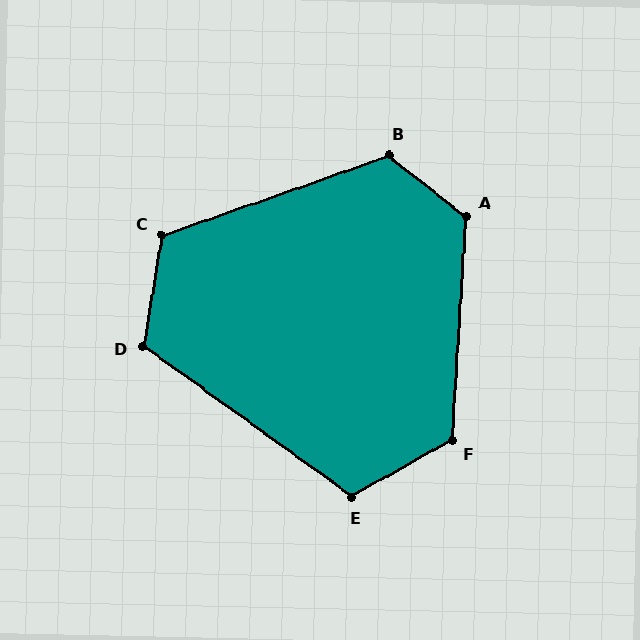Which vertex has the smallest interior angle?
E, at approximately 115 degrees.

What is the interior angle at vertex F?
Approximately 122 degrees (obtuse).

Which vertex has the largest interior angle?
A, at approximately 125 degrees.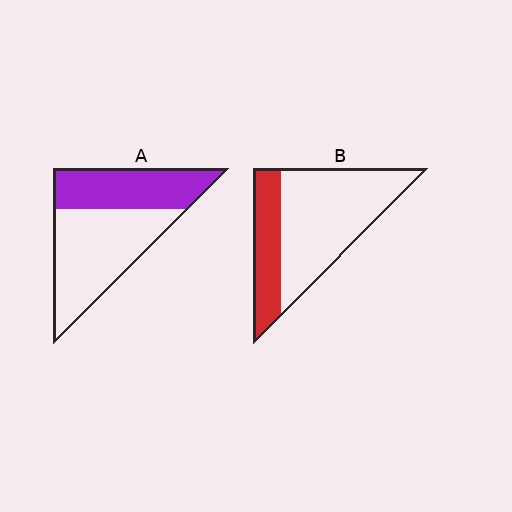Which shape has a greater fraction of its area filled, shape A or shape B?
Shape A.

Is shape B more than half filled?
No.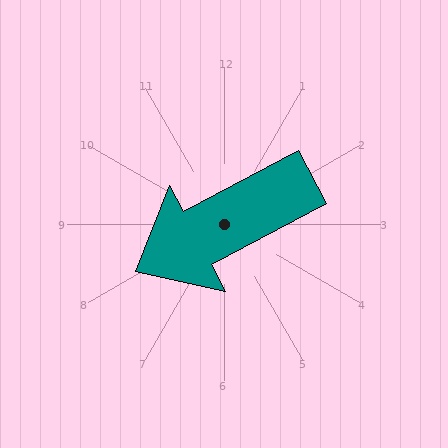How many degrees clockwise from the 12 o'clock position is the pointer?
Approximately 242 degrees.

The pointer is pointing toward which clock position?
Roughly 8 o'clock.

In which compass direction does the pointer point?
Southwest.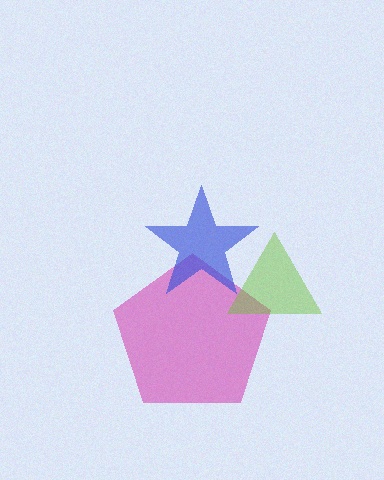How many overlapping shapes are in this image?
There are 3 overlapping shapes in the image.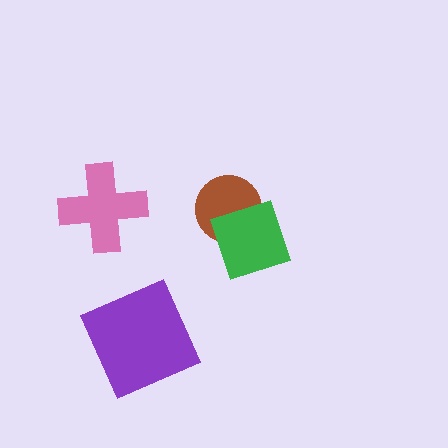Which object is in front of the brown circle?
The green diamond is in front of the brown circle.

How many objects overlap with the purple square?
0 objects overlap with the purple square.